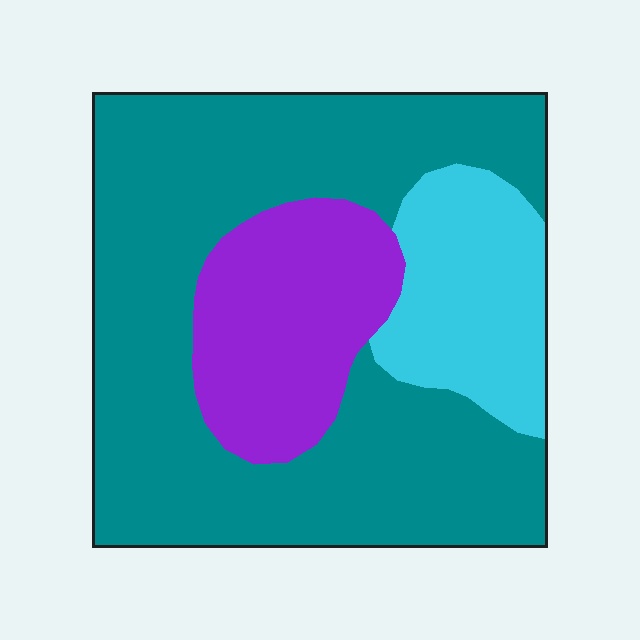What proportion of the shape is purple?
Purple covers about 20% of the shape.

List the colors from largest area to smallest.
From largest to smallest: teal, purple, cyan.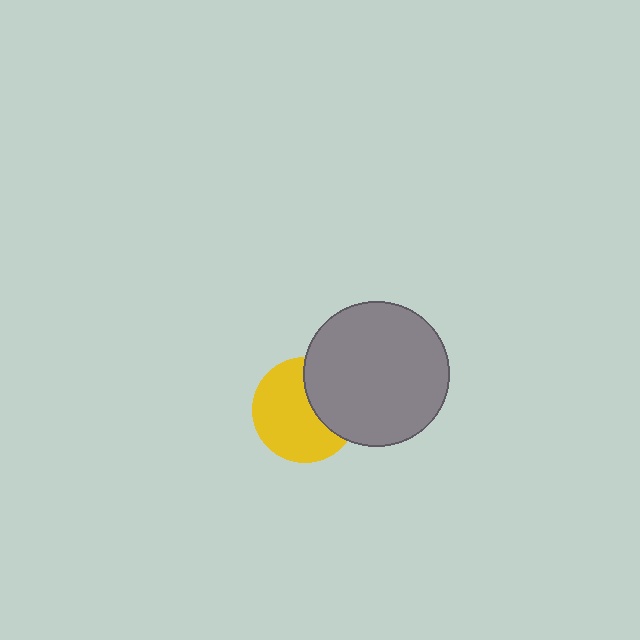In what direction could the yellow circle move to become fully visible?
The yellow circle could move left. That would shift it out from behind the gray circle entirely.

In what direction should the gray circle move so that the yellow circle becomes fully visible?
The gray circle should move right. That is the shortest direction to clear the overlap and leave the yellow circle fully visible.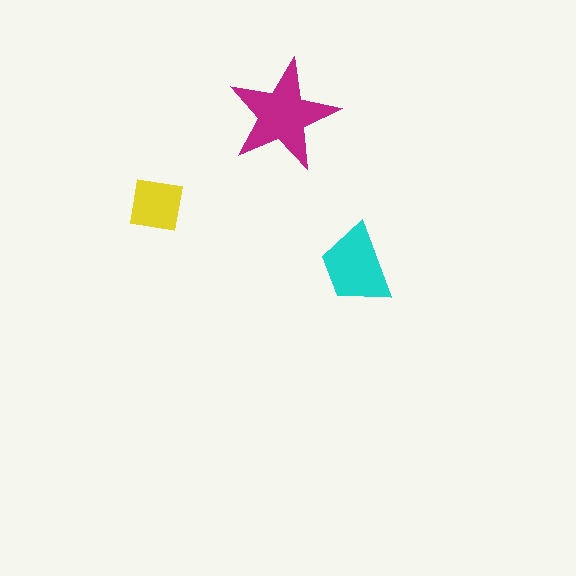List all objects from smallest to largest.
The yellow square, the cyan trapezoid, the magenta star.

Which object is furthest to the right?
The cyan trapezoid is rightmost.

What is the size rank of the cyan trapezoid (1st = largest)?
2nd.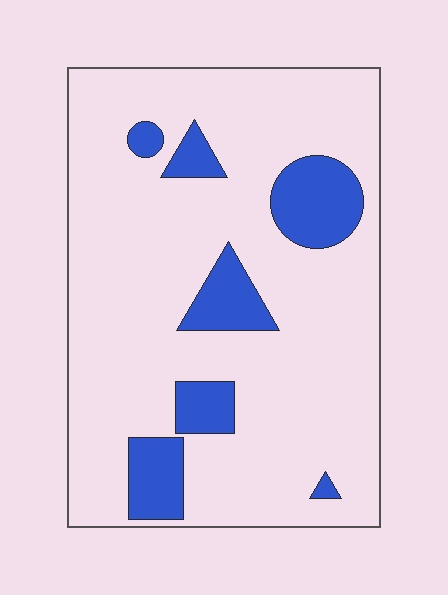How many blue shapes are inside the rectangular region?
7.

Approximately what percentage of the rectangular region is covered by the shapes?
Approximately 15%.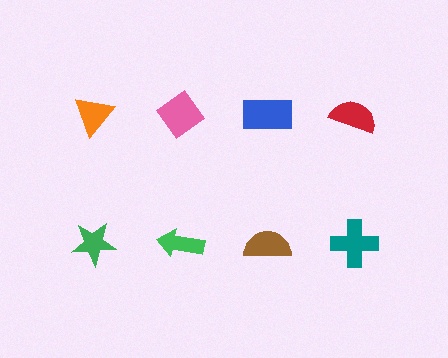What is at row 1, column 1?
An orange triangle.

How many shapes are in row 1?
4 shapes.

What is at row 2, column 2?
A green arrow.